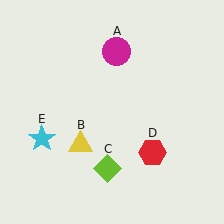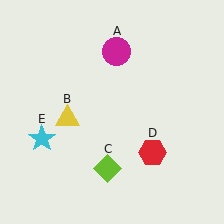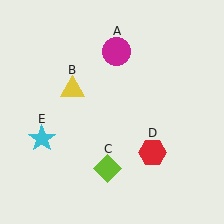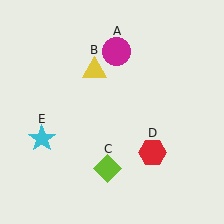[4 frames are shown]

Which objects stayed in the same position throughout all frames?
Magenta circle (object A) and lime diamond (object C) and red hexagon (object D) and cyan star (object E) remained stationary.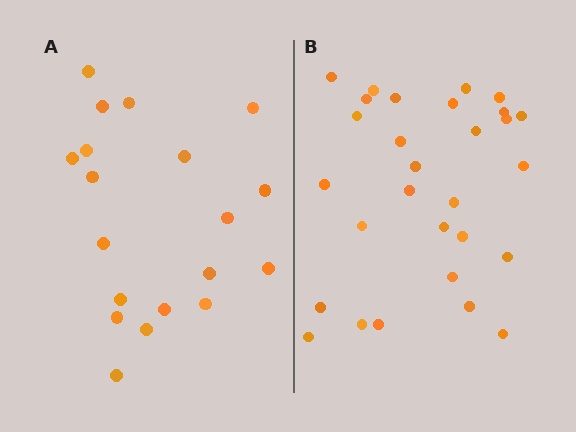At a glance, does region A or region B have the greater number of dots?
Region B (the right region) has more dots.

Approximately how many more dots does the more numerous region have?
Region B has roughly 10 or so more dots than region A.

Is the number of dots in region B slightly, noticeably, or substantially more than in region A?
Region B has substantially more. The ratio is roughly 1.5 to 1.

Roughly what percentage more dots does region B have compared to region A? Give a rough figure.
About 55% more.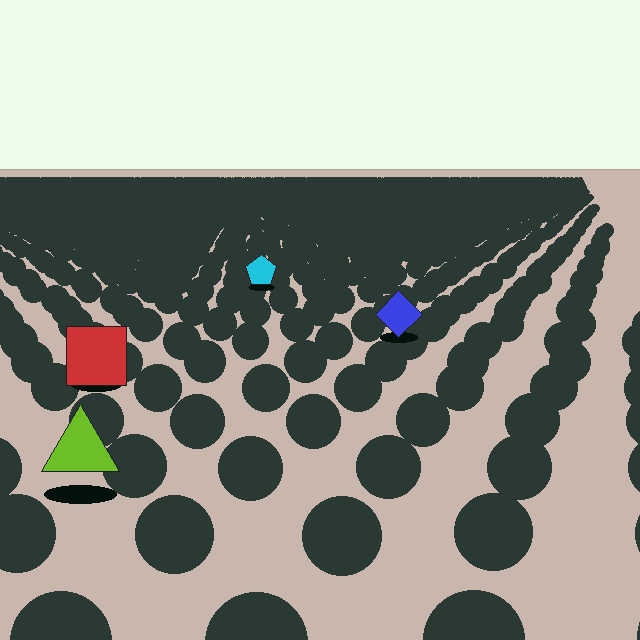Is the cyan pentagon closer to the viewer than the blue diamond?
No. The blue diamond is closer — you can tell from the texture gradient: the ground texture is coarser near it.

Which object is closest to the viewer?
The lime triangle is closest. The texture marks near it are larger and more spread out.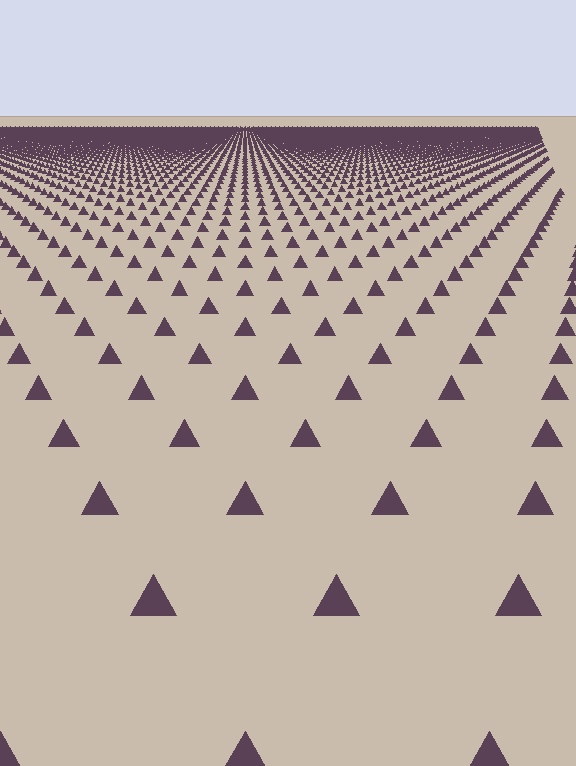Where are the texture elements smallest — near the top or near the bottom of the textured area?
Near the top.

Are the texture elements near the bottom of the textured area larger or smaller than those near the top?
Larger. Near the bottom, elements are closer to the viewer and appear at a bigger on-screen size.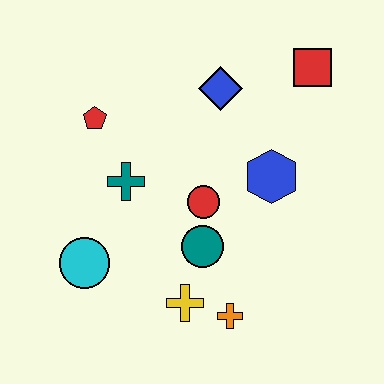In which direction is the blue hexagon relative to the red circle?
The blue hexagon is to the right of the red circle.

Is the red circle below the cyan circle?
No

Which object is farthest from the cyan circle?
The red square is farthest from the cyan circle.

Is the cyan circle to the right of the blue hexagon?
No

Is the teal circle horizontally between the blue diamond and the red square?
No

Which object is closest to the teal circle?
The red circle is closest to the teal circle.